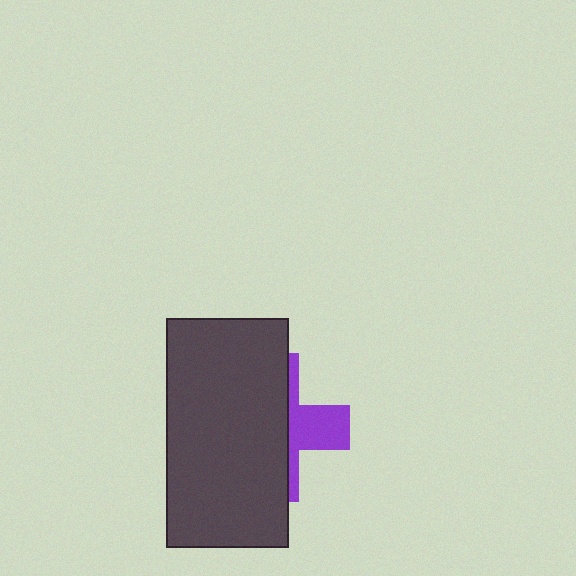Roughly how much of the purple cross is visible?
A small part of it is visible (roughly 33%).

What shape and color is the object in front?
The object in front is a dark gray rectangle.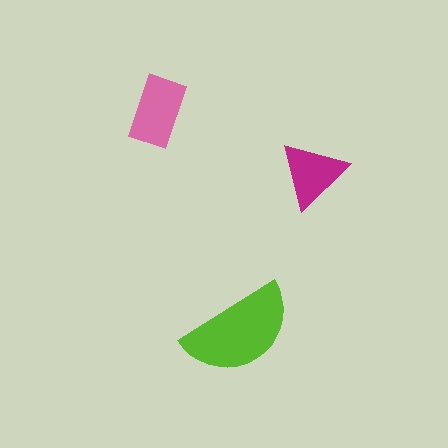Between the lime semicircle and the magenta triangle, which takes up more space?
The lime semicircle.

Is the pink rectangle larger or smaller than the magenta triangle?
Larger.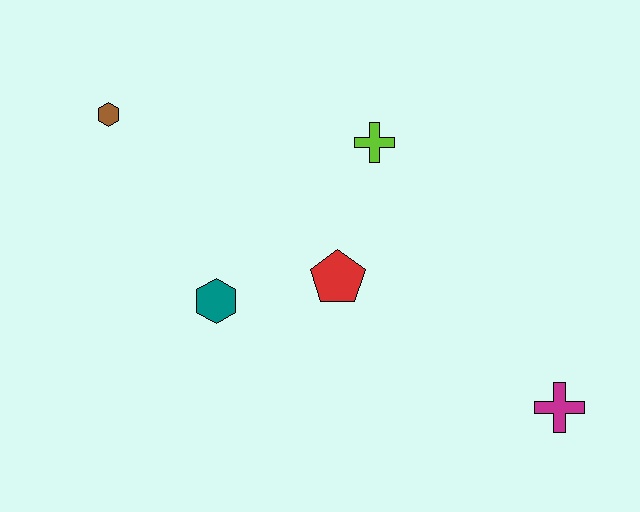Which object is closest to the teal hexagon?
The red pentagon is closest to the teal hexagon.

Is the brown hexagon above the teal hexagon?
Yes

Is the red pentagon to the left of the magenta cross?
Yes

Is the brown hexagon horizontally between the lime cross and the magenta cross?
No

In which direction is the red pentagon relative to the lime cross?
The red pentagon is below the lime cross.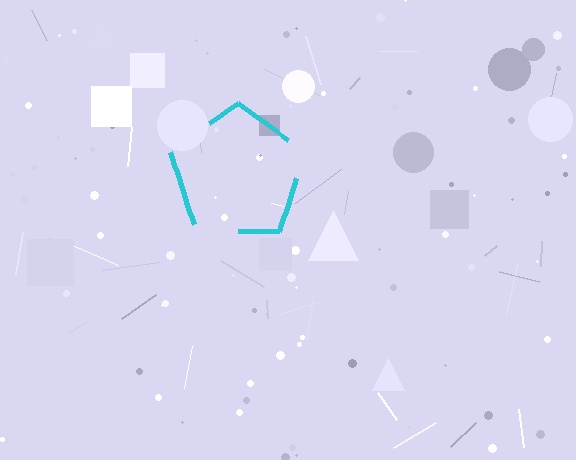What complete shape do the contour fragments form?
The contour fragments form a pentagon.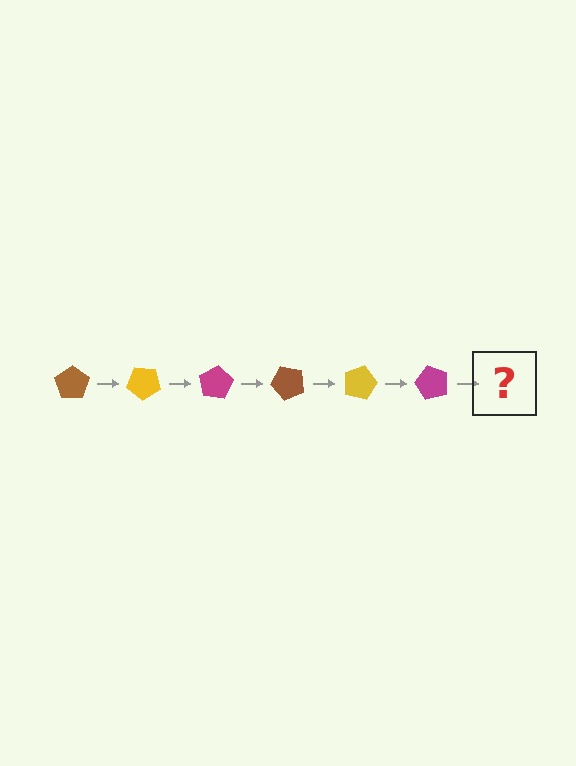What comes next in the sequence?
The next element should be a brown pentagon, rotated 240 degrees from the start.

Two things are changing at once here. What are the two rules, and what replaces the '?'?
The two rules are that it rotates 40 degrees each step and the color cycles through brown, yellow, and magenta. The '?' should be a brown pentagon, rotated 240 degrees from the start.